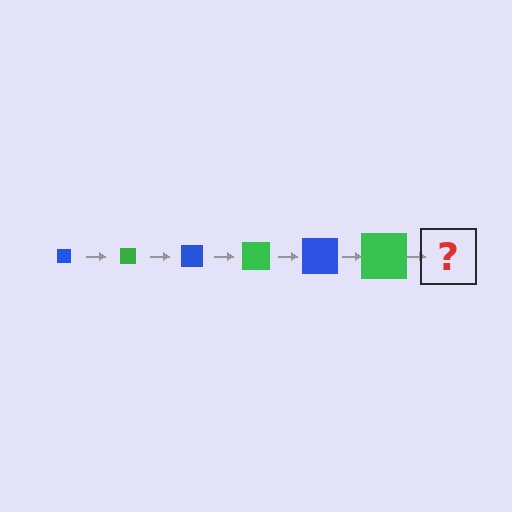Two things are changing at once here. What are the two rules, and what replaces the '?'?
The two rules are that the square grows larger each step and the color cycles through blue and green. The '?' should be a blue square, larger than the previous one.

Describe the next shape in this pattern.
It should be a blue square, larger than the previous one.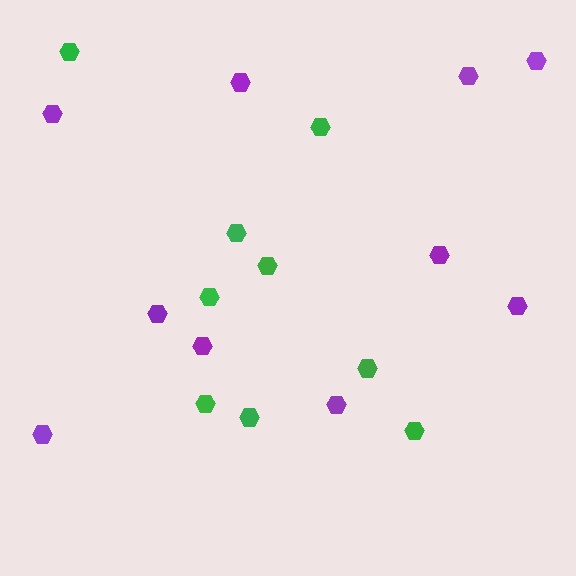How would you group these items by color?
There are 2 groups: one group of purple hexagons (10) and one group of green hexagons (9).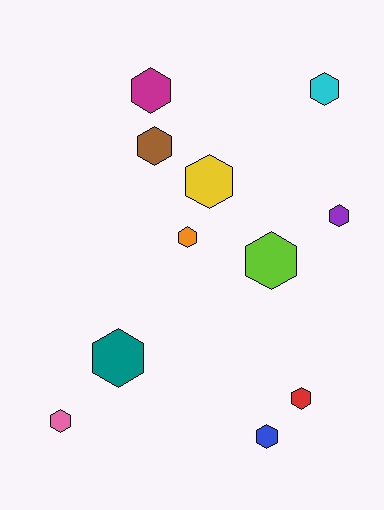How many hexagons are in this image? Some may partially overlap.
There are 11 hexagons.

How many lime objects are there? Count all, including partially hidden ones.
There is 1 lime object.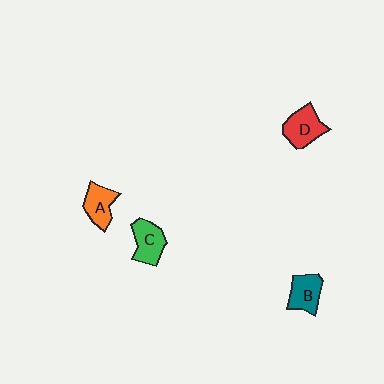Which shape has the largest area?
Shape D (red).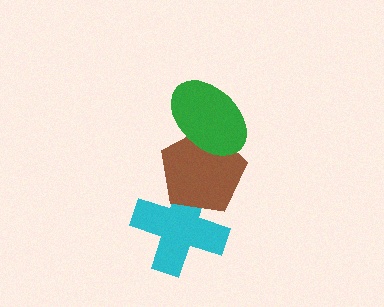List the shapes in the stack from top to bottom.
From top to bottom: the green ellipse, the brown pentagon, the cyan cross.